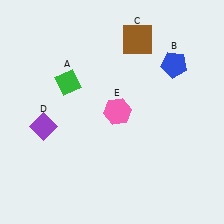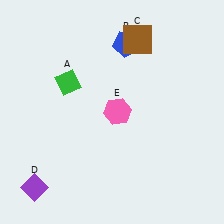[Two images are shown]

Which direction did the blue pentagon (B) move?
The blue pentagon (B) moved left.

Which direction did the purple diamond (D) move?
The purple diamond (D) moved down.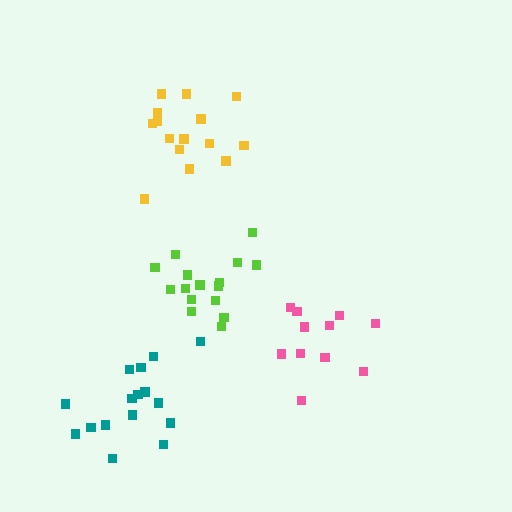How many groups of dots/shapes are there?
There are 4 groups.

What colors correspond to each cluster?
The clusters are colored: pink, lime, yellow, teal.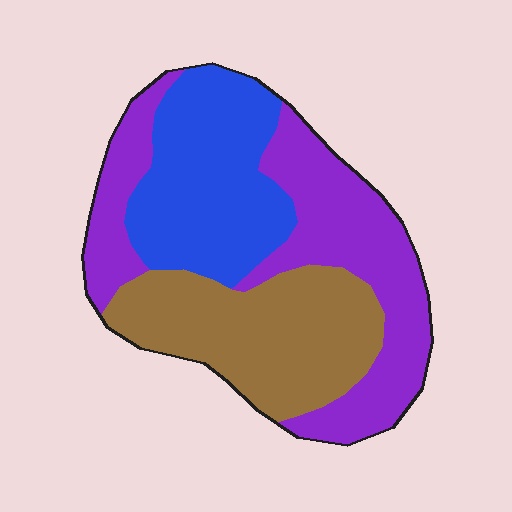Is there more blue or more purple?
Purple.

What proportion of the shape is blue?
Blue takes up about one third (1/3) of the shape.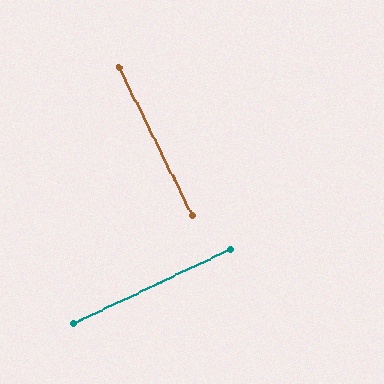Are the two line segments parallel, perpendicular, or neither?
Perpendicular — they meet at approximately 89°.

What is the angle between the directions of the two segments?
Approximately 89 degrees.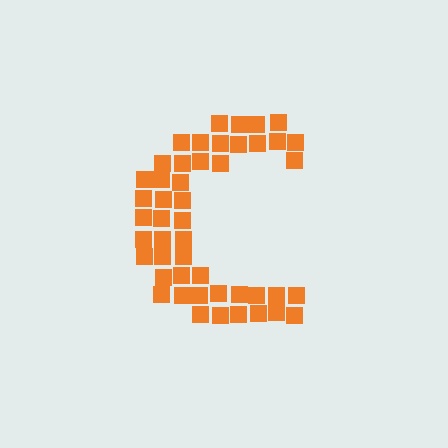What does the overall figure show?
The overall figure shows the letter C.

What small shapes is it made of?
It is made of small squares.